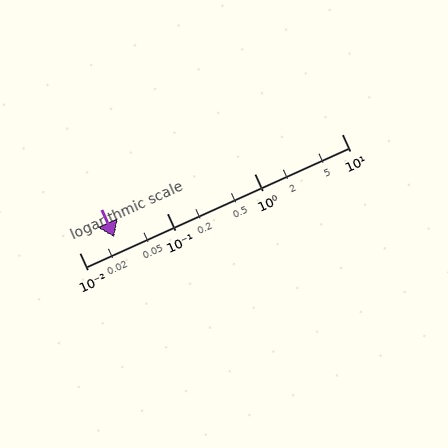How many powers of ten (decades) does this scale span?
The scale spans 3 decades, from 0.01 to 10.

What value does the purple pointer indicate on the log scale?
The pointer indicates approximately 0.025.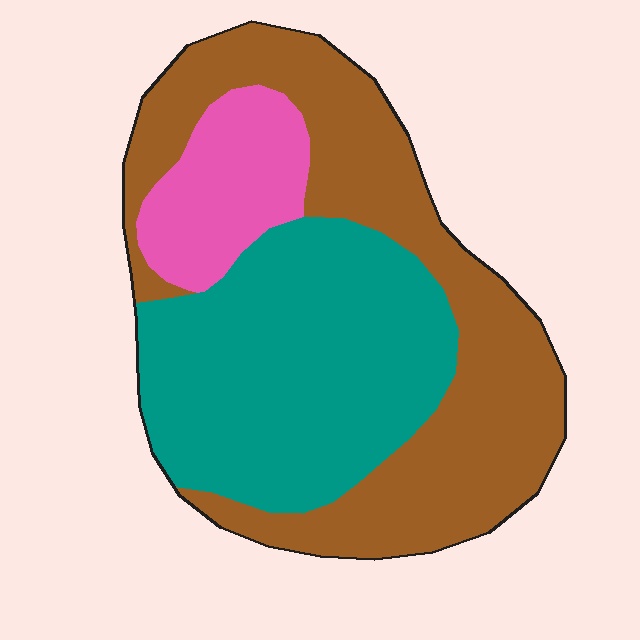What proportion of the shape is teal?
Teal covers about 40% of the shape.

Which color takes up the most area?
Brown, at roughly 45%.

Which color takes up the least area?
Pink, at roughly 15%.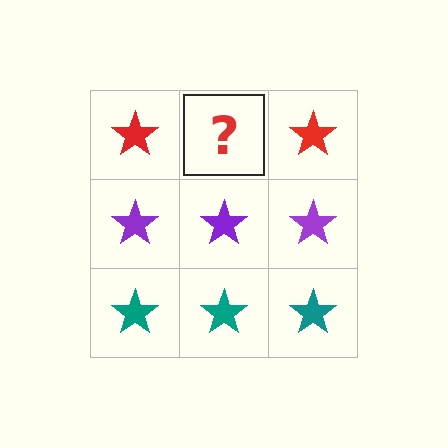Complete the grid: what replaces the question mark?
The question mark should be replaced with a red star.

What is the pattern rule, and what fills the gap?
The rule is that each row has a consistent color. The gap should be filled with a red star.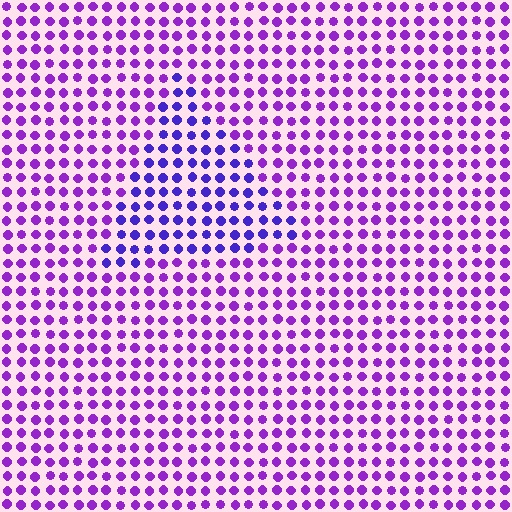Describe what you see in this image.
The image is filled with small purple elements in a uniform arrangement. A triangle-shaped region is visible where the elements are tinted to a slightly different hue, forming a subtle color boundary.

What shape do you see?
I see a triangle.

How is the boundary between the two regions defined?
The boundary is defined purely by a slight shift in hue (about 29 degrees). Spacing, size, and orientation are identical on both sides.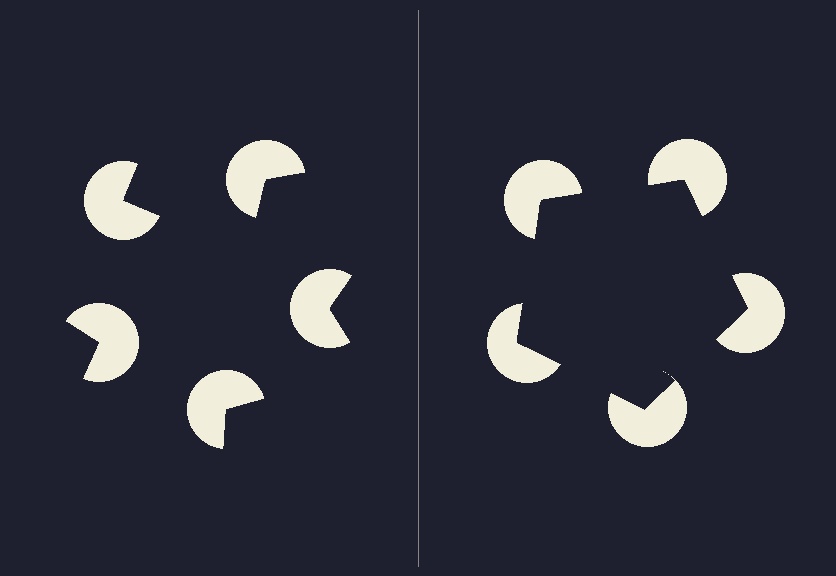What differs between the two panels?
The pac-man discs are positioned identically on both sides; only the wedge orientations differ. On the right they align to a pentagon; on the left they are misaligned.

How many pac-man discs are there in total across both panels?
10 — 5 on each side.